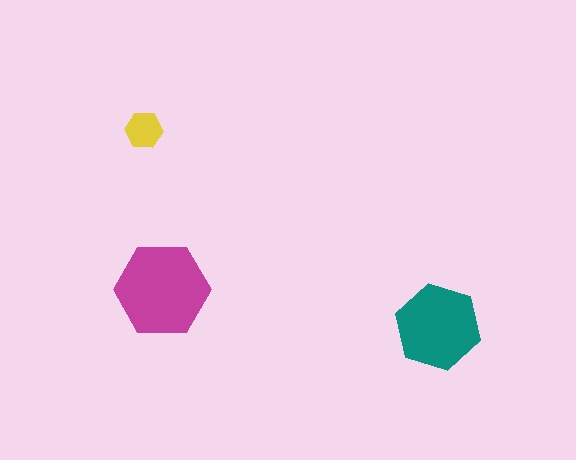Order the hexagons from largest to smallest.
the magenta one, the teal one, the yellow one.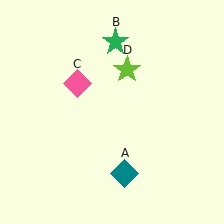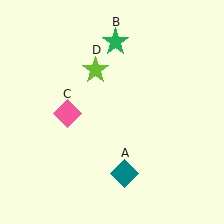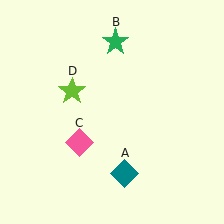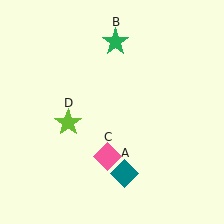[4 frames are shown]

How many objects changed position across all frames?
2 objects changed position: pink diamond (object C), lime star (object D).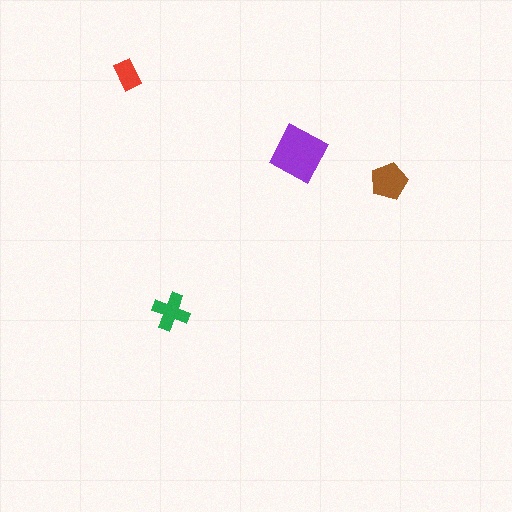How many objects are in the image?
There are 4 objects in the image.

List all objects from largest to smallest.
The purple diamond, the brown pentagon, the green cross, the red rectangle.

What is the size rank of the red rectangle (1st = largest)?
4th.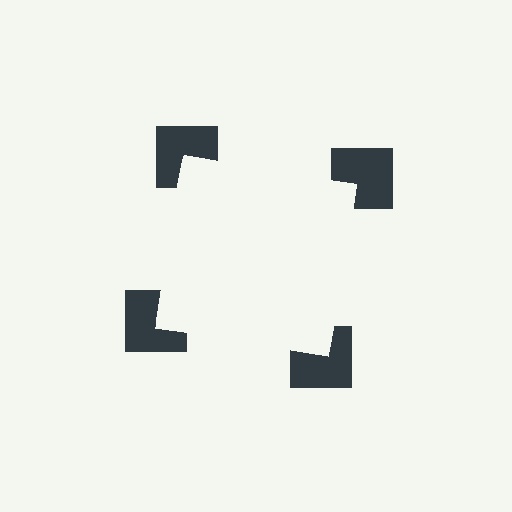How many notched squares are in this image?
There are 4 — one at each vertex of the illusory square.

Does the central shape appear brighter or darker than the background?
It typically appears slightly brighter than the background, even though no actual brightness change is drawn.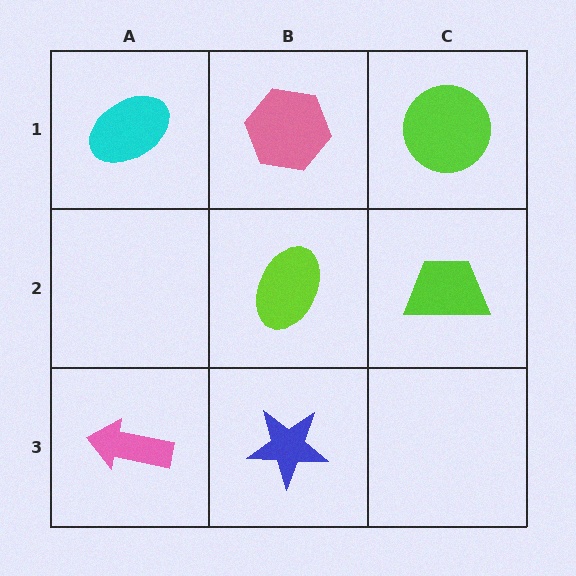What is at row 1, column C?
A lime circle.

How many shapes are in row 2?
2 shapes.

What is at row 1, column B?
A pink hexagon.